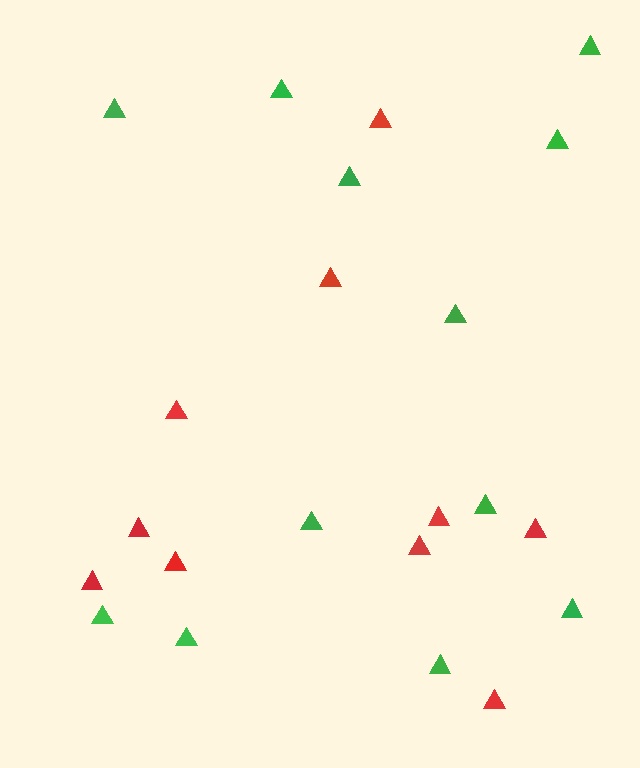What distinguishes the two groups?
There are 2 groups: one group of red triangles (10) and one group of green triangles (12).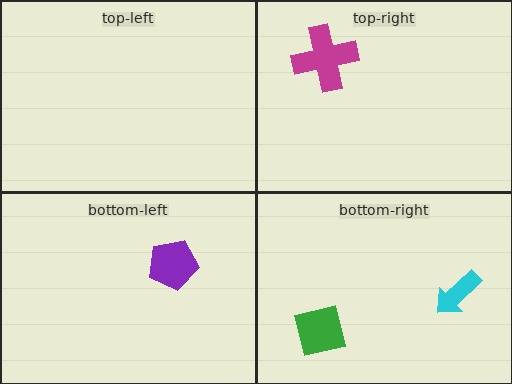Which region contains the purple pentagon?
The bottom-left region.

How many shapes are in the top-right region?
1.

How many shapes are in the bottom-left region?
1.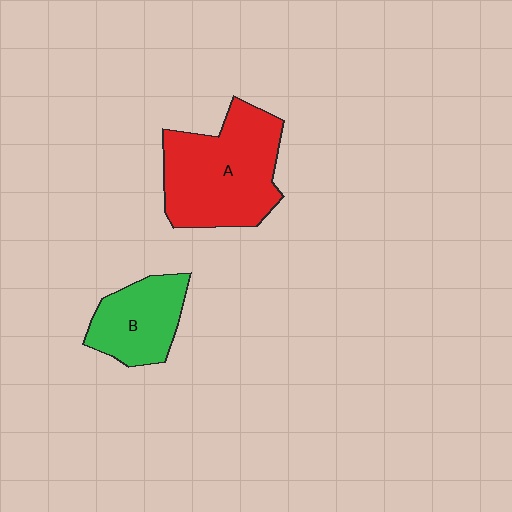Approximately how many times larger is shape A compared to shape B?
Approximately 1.8 times.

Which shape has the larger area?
Shape A (red).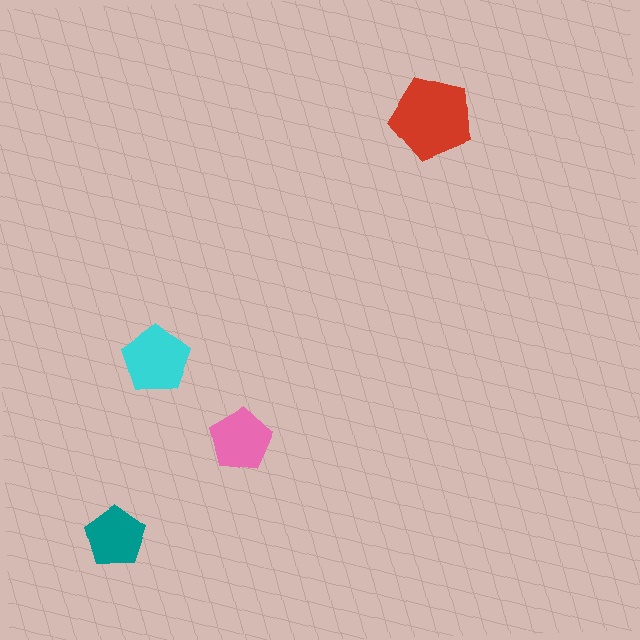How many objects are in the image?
There are 4 objects in the image.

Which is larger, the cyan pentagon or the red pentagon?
The red one.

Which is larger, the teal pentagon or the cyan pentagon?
The cyan one.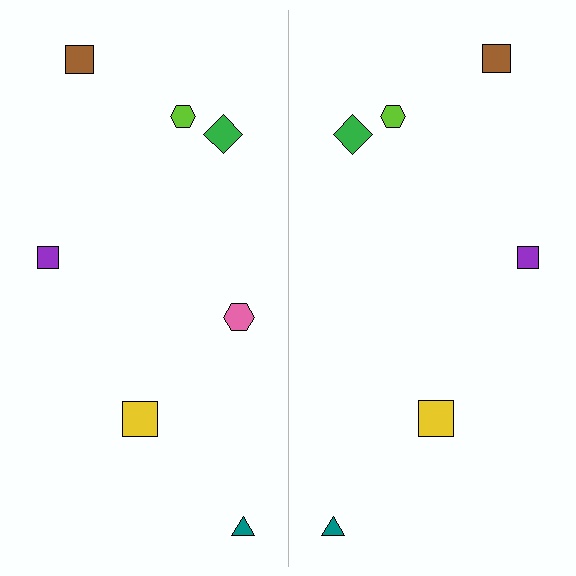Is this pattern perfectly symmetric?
No, the pattern is not perfectly symmetric. A pink hexagon is missing from the right side.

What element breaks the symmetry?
A pink hexagon is missing from the right side.